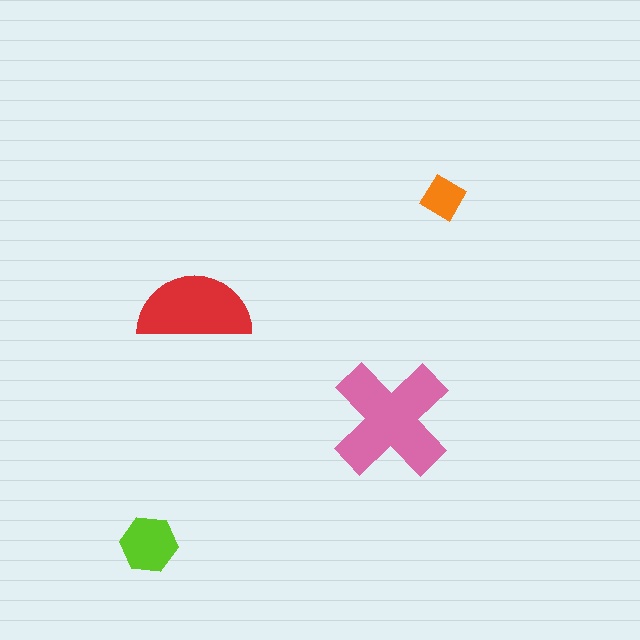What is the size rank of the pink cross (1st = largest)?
1st.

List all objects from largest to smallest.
The pink cross, the red semicircle, the lime hexagon, the orange square.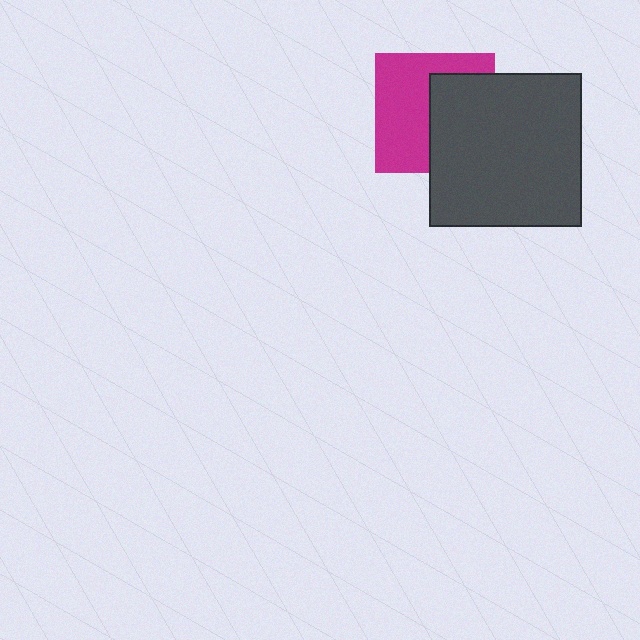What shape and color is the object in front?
The object in front is a dark gray square.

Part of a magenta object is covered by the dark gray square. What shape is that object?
It is a square.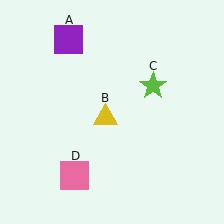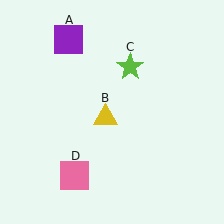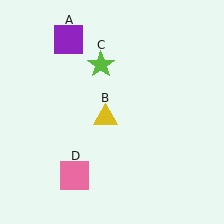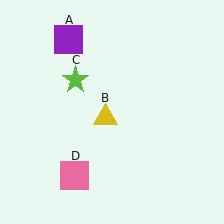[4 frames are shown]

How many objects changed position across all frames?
1 object changed position: lime star (object C).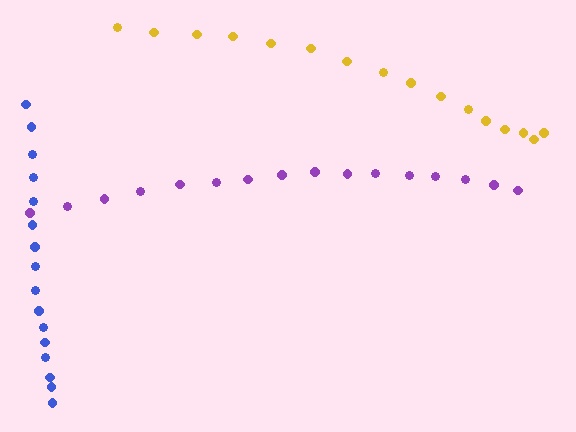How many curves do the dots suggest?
There are 3 distinct paths.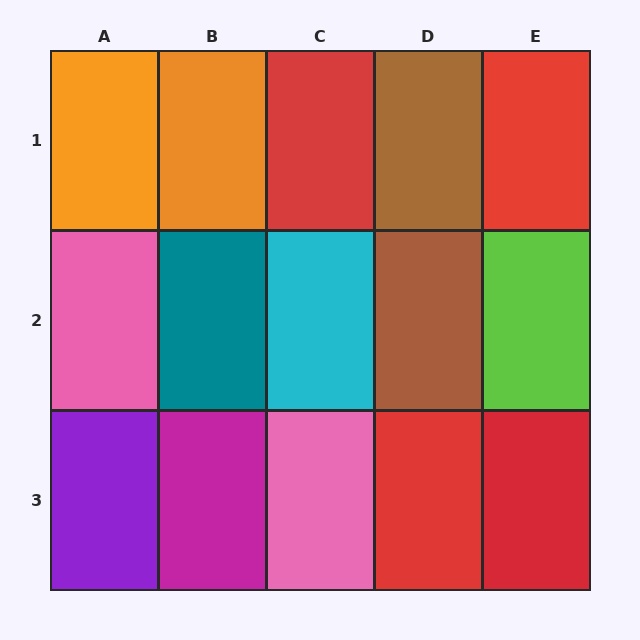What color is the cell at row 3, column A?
Purple.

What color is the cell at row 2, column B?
Teal.